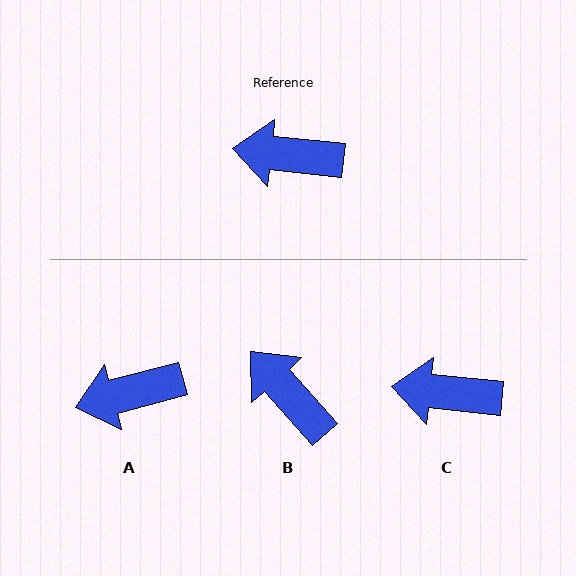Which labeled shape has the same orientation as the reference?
C.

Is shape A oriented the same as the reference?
No, it is off by about 21 degrees.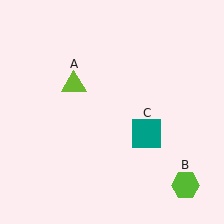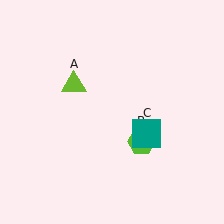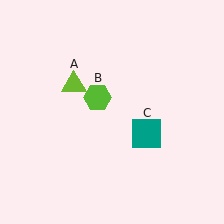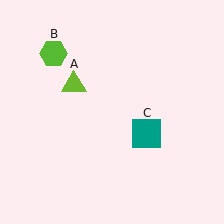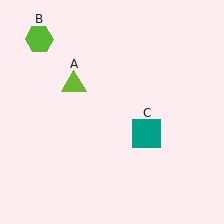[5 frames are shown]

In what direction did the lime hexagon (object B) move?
The lime hexagon (object B) moved up and to the left.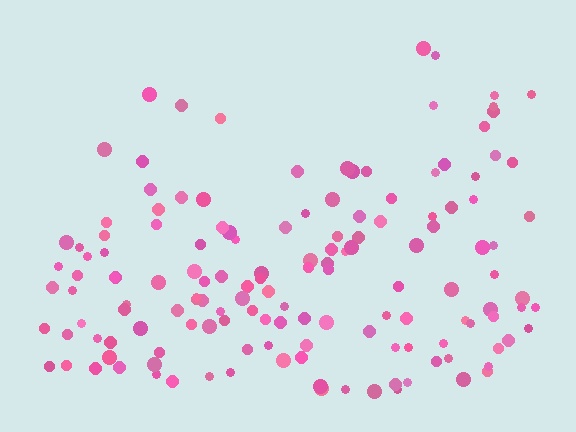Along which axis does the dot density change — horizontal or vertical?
Vertical.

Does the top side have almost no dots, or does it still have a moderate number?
Still a moderate number, just noticeably fewer than the bottom.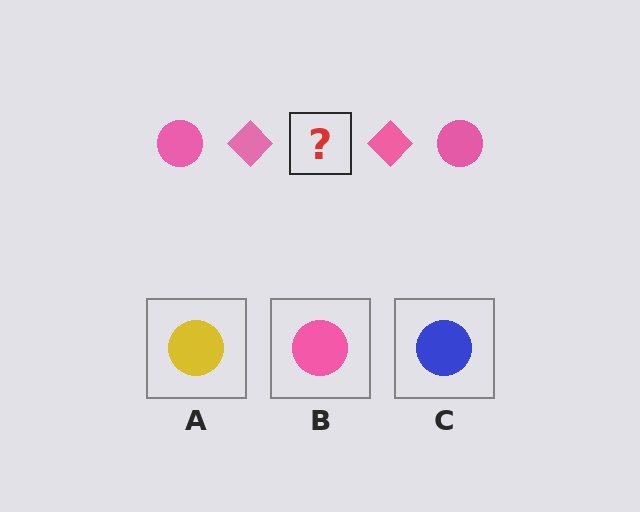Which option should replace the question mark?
Option B.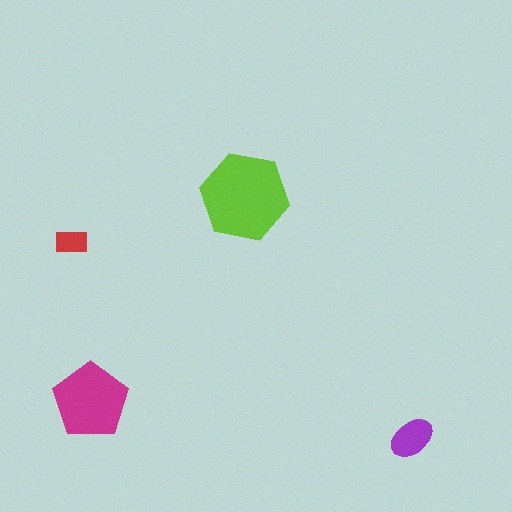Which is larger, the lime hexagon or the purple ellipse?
The lime hexagon.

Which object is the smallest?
The red rectangle.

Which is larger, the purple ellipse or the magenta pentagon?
The magenta pentagon.